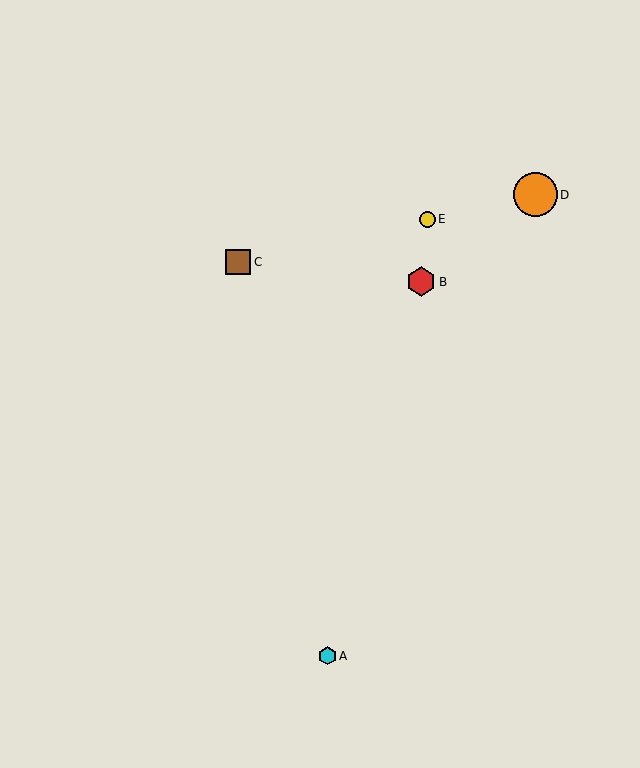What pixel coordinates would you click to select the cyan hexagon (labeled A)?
Click at (327, 656) to select the cyan hexagon A.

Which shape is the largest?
The orange circle (labeled D) is the largest.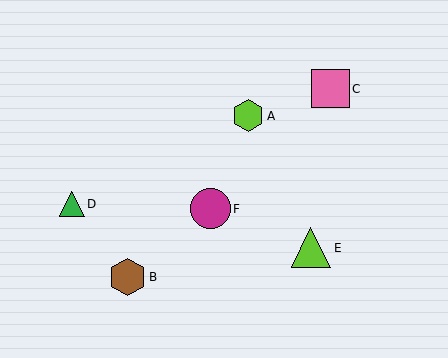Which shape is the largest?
The magenta circle (labeled F) is the largest.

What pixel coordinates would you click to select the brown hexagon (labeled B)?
Click at (127, 277) to select the brown hexagon B.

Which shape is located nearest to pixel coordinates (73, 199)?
The green triangle (labeled D) at (72, 204) is nearest to that location.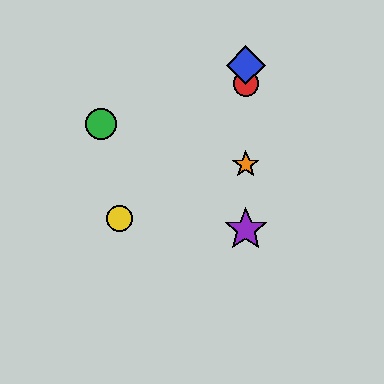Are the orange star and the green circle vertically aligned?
No, the orange star is at x≈246 and the green circle is at x≈101.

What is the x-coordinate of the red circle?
The red circle is at x≈246.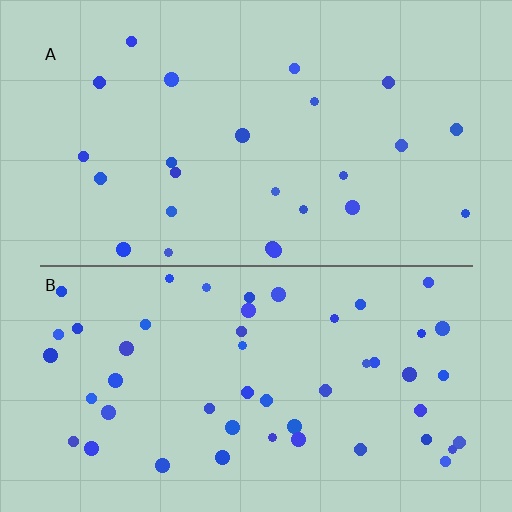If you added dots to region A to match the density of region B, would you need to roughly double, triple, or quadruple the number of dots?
Approximately double.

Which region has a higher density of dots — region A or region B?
B (the bottom).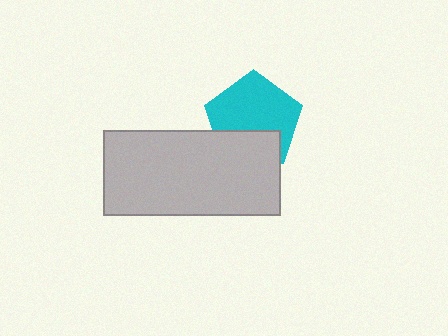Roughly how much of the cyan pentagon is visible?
Most of it is visible (roughly 66%).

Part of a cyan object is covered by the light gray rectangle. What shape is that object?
It is a pentagon.